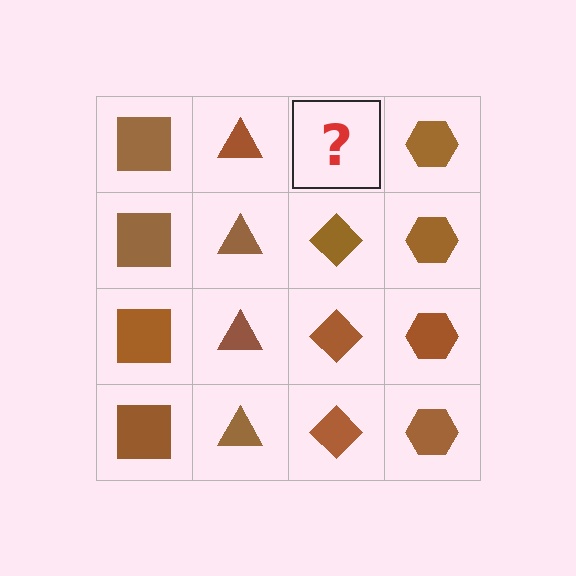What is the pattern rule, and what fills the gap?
The rule is that each column has a consistent shape. The gap should be filled with a brown diamond.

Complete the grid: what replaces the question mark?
The question mark should be replaced with a brown diamond.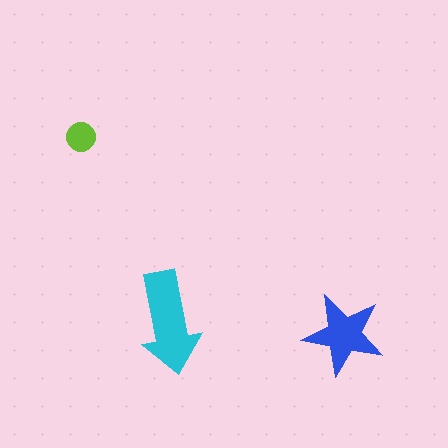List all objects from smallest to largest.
The lime circle, the blue star, the cyan arrow.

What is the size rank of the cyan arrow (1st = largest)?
1st.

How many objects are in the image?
There are 3 objects in the image.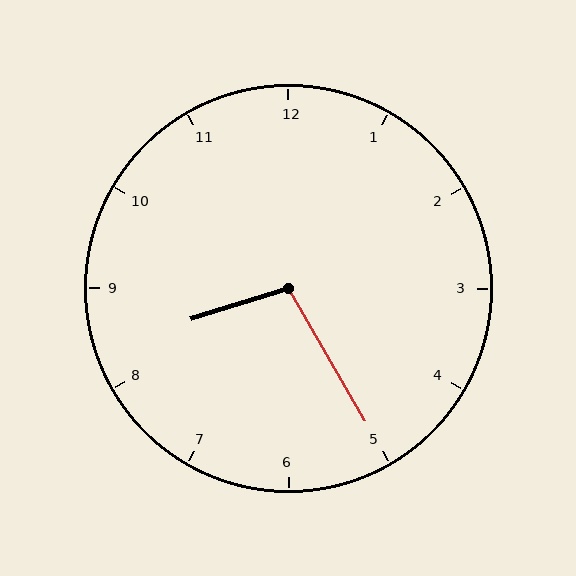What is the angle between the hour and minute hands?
Approximately 102 degrees.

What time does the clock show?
8:25.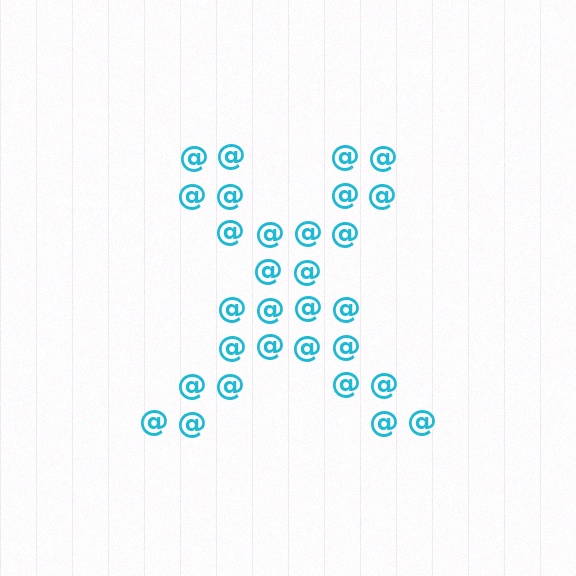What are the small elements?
The small elements are at signs.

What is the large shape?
The large shape is the letter X.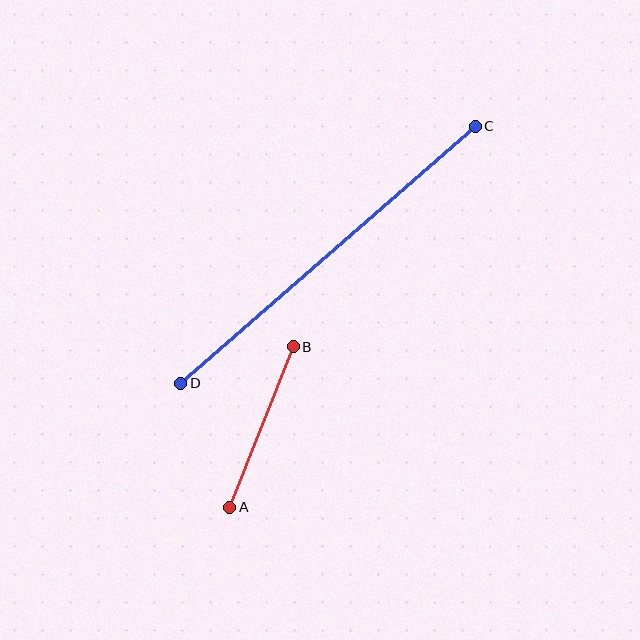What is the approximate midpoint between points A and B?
The midpoint is at approximately (261, 427) pixels.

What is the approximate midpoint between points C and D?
The midpoint is at approximately (328, 255) pixels.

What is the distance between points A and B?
The distance is approximately 173 pixels.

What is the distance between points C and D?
The distance is approximately 391 pixels.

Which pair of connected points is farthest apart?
Points C and D are farthest apart.